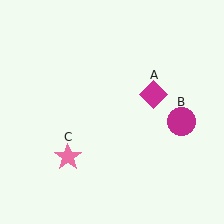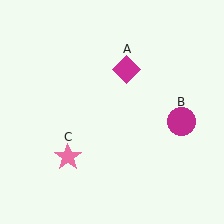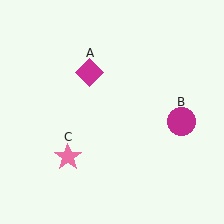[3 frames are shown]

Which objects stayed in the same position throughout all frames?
Magenta circle (object B) and pink star (object C) remained stationary.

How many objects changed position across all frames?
1 object changed position: magenta diamond (object A).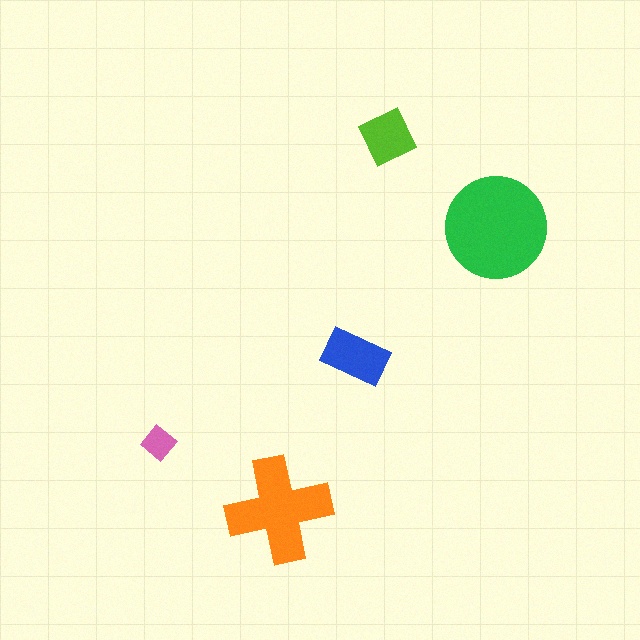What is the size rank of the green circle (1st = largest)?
1st.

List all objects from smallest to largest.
The pink diamond, the lime square, the blue rectangle, the orange cross, the green circle.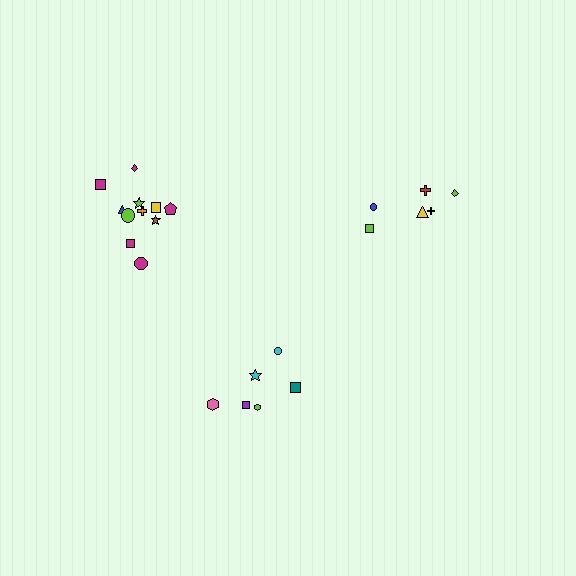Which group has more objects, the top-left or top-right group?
The top-left group.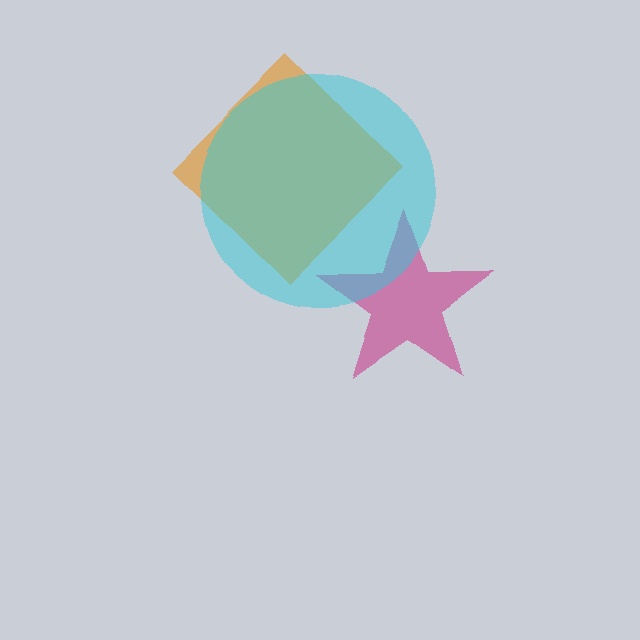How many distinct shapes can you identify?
There are 3 distinct shapes: a magenta star, an orange diamond, a cyan circle.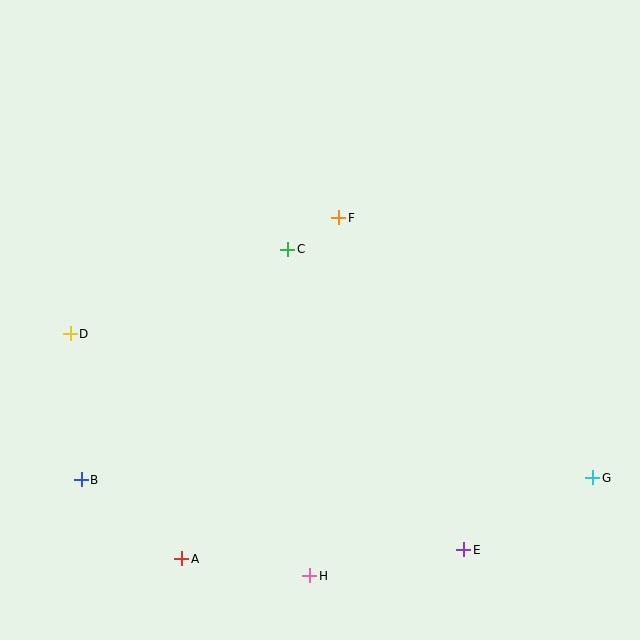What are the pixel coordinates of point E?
Point E is at (464, 550).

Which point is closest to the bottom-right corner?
Point G is closest to the bottom-right corner.